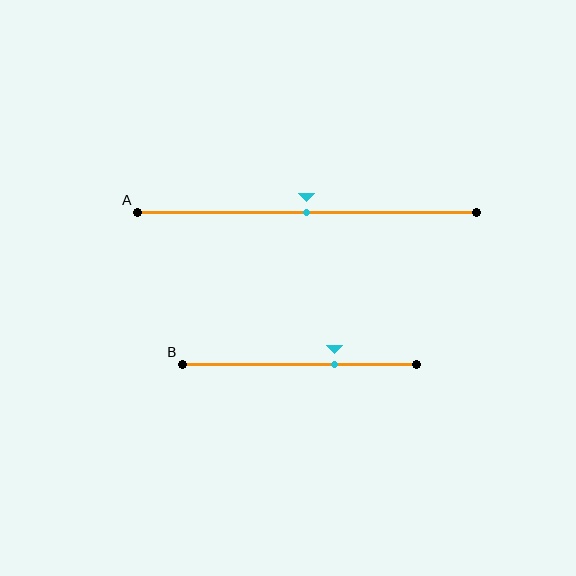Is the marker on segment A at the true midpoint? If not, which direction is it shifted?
Yes, the marker on segment A is at the true midpoint.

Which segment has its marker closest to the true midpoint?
Segment A has its marker closest to the true midpoint.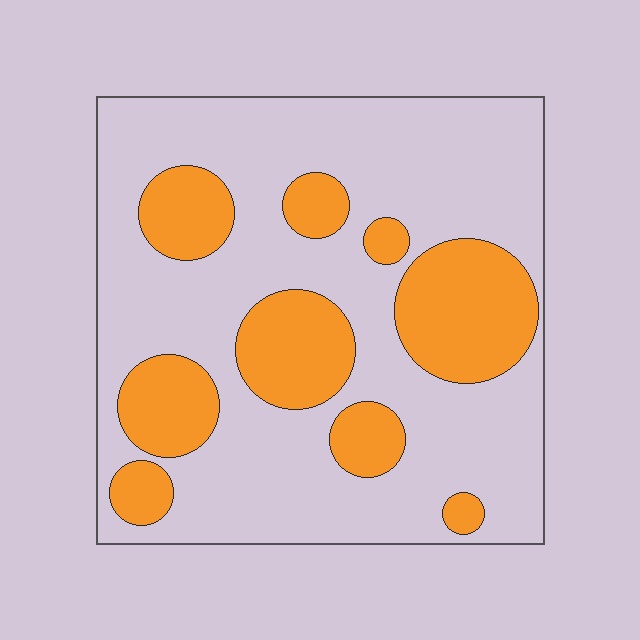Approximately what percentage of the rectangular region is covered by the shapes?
Approximately 30%.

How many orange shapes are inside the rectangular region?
9.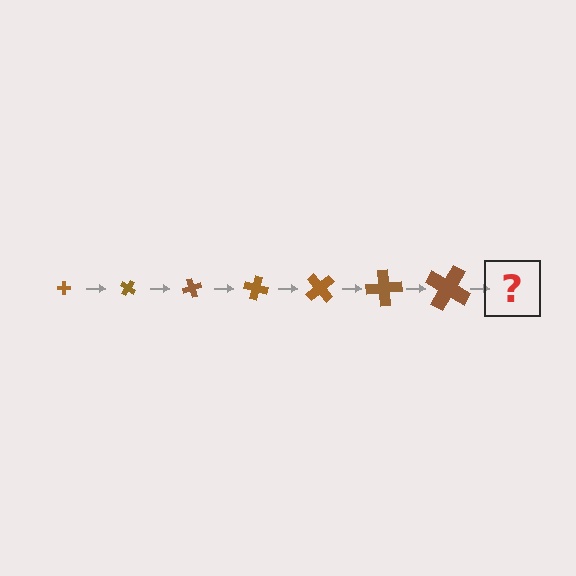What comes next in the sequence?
The next element should be a cross, larger than the previous one and rotated 245 degrees from the start.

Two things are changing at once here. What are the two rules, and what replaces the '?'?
The two rules are that the cross grows larger each step and it rotates 35 degrees each step. The '?' should be a cross, larger than the previous one and rotated 245 degrees from the start.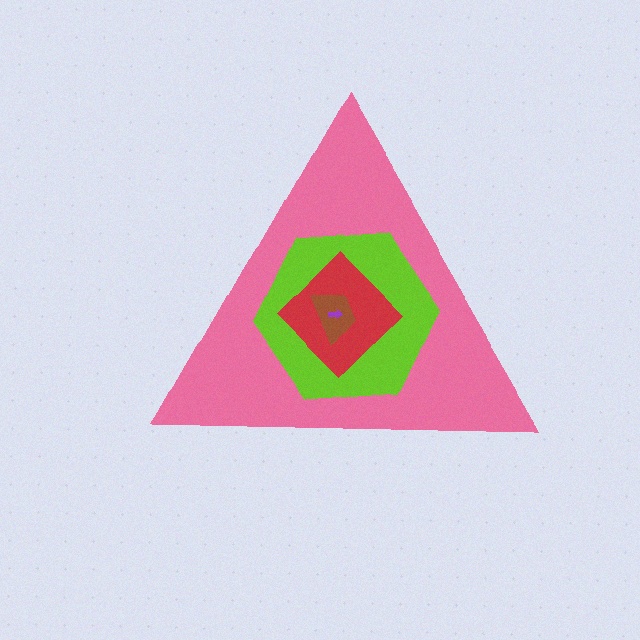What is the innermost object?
The purple arrow.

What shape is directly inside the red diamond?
The brown trapezoid.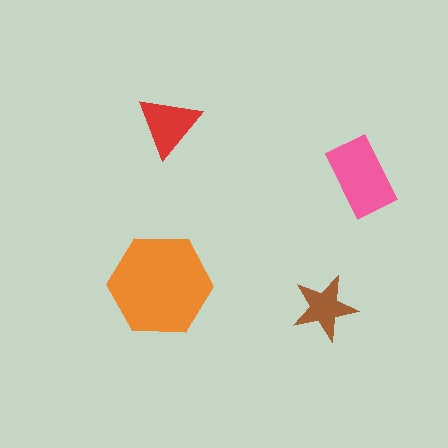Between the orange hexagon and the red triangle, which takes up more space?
The orange hexagon.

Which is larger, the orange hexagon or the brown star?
The orange hexagon.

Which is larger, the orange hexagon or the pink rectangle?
The orange hexagon.